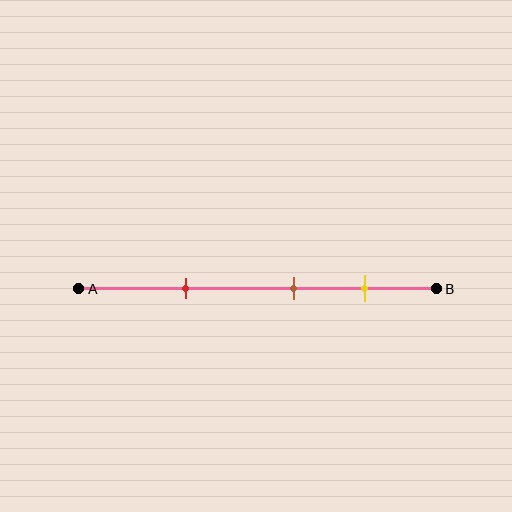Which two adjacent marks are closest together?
The brown and yellow marks are the closest adjacent pair.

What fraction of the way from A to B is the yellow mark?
The yellow mark is approximately 80% (0.8) of the way from A to B.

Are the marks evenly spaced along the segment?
Yes, the marks are approximately evenly spaced.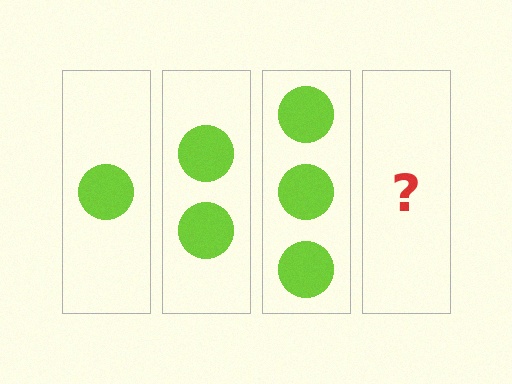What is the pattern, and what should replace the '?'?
The pattern is that each step adds one more circle. The '?' should be 4 circles.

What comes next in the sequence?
The next element should be 4 circles.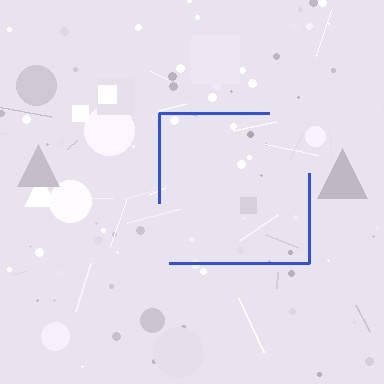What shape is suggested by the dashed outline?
The dashed outline suggests a square.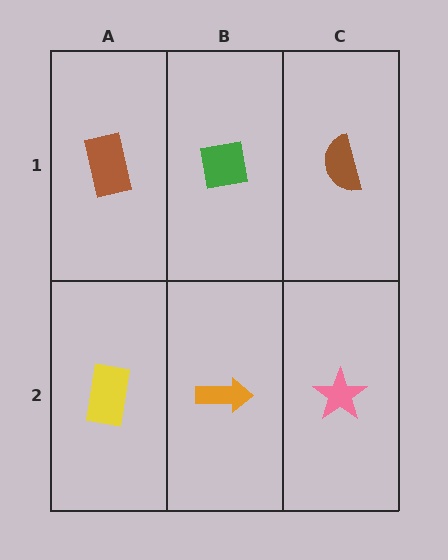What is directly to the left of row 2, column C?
An orange arrow.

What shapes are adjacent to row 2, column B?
A green square (row 1, column B), a yellow rectangle (row 2, column A), a pink star (row 2, column C).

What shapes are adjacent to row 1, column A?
A yellow rectangle (row 2, column A), a green square (row 1, column B).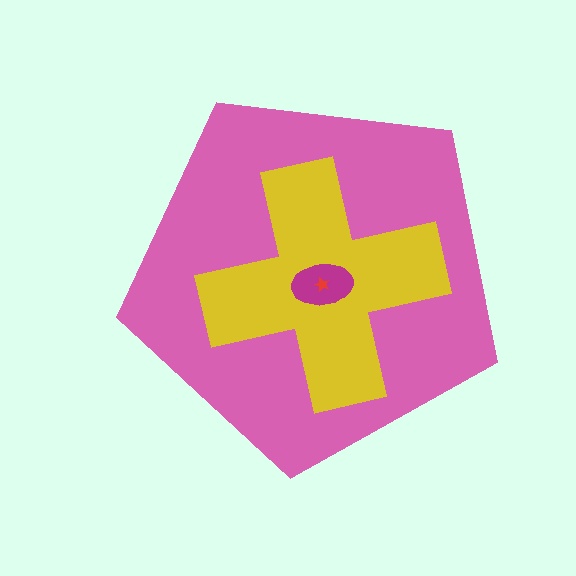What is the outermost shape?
The pink pentagon.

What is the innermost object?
The red star.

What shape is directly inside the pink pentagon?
The yellow cross.